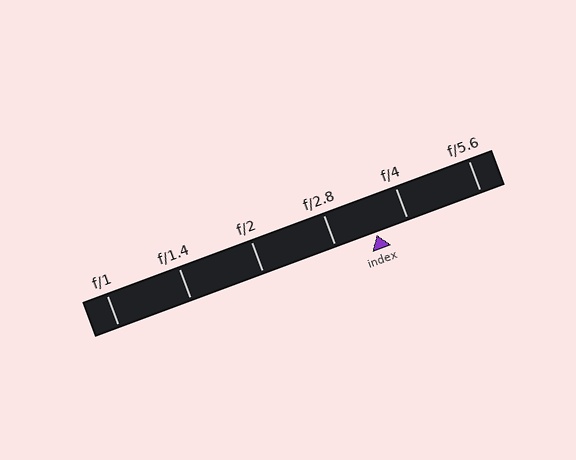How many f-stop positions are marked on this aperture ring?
There are 6 f-stop positions marked.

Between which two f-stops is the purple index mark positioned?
The index mark is between f/2.8 and f/4.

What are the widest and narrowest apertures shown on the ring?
The widest aperture shown is f/1 and the narrowest is f/5.6.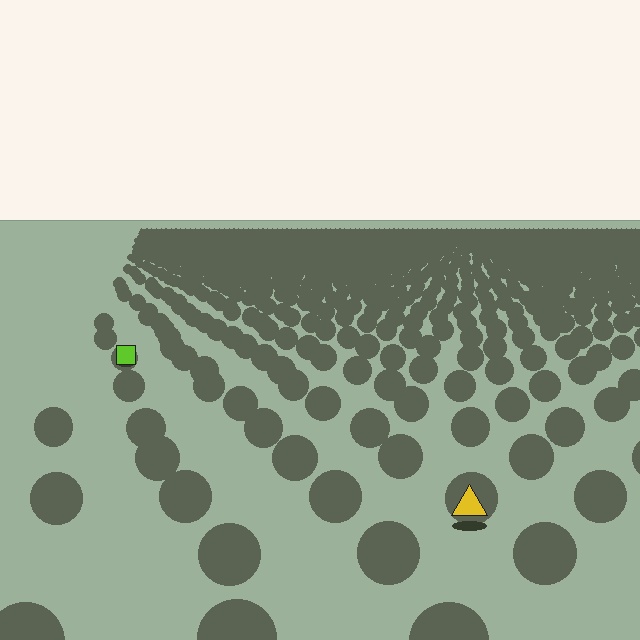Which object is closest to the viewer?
The yellow triangle is closest. The texture marks near it are larger and more spread out.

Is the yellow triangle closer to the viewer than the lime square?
Yes. The yellow triangle is closer — you can tell from the texture gradient: the ground texture is coarser near it.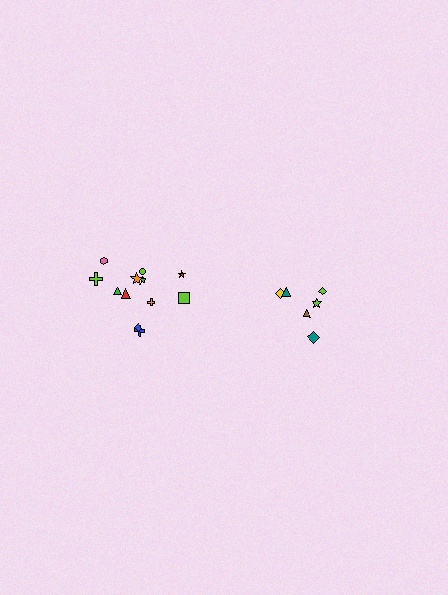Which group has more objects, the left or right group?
The left group.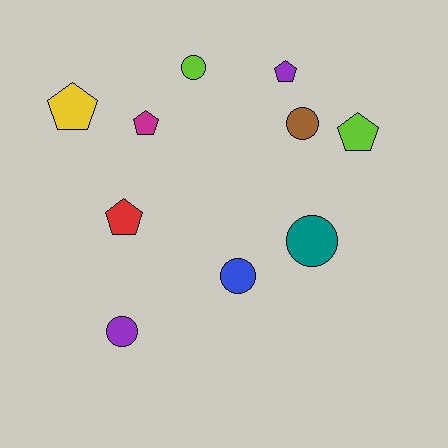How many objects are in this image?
There are 10 objects.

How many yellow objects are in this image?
There is 1 yellow object.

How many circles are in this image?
There are 5 circles.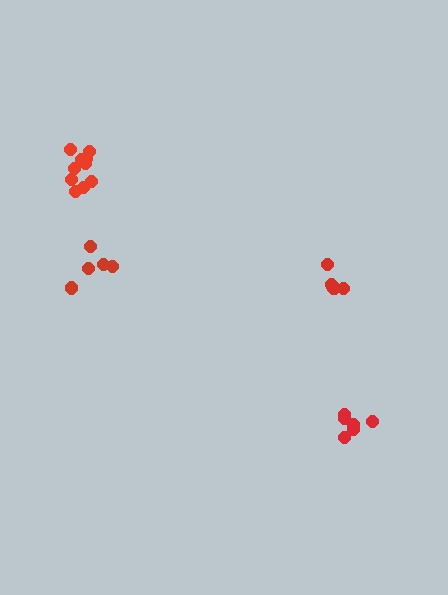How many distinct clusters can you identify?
There are 4 distinct clusters.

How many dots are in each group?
Group 1: 5 dots, Group 2: 10 dots, Group 3: 7 dots, Group 4: 6 dots (28 total).